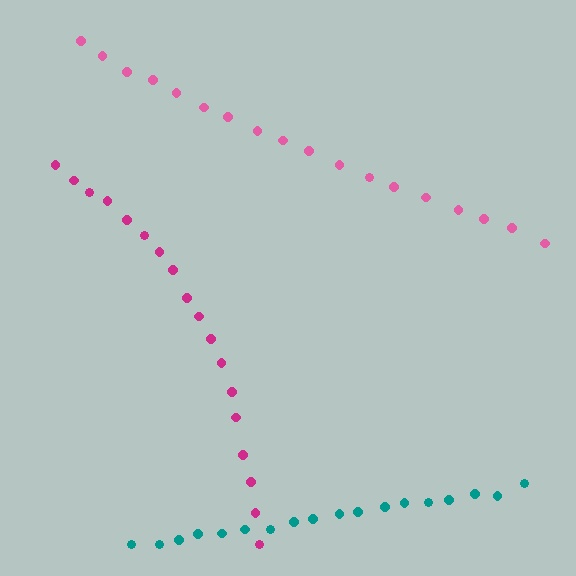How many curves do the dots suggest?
There are 3 distinct paths.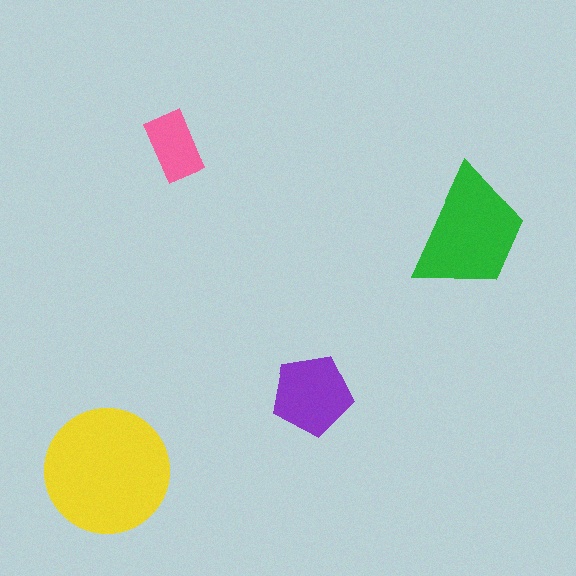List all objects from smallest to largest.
The pink rectangle, the purple pentagon, the green trapezoid, the yellow circle.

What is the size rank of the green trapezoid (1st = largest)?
2nd.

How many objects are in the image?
There are 4 objects in the image.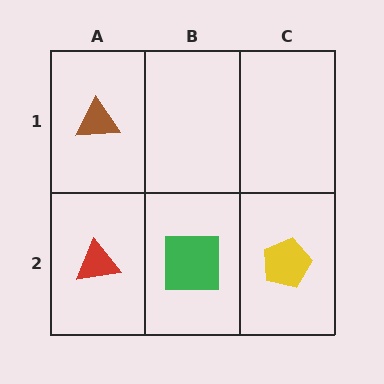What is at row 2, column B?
A green square.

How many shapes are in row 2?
3 shapes.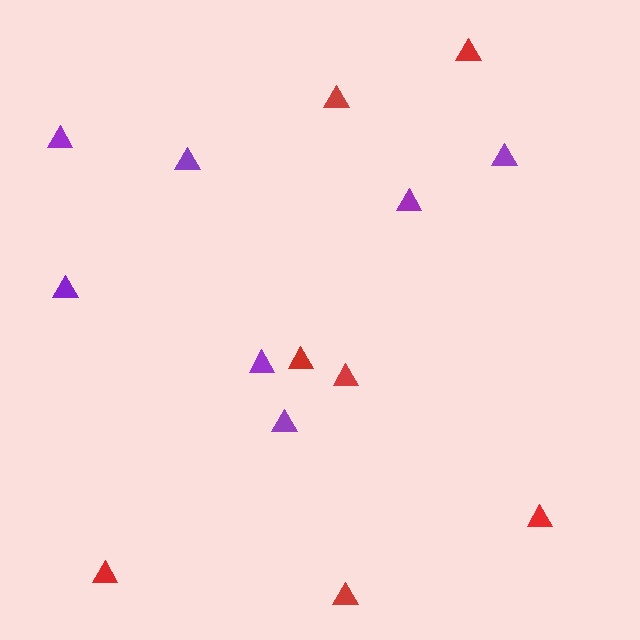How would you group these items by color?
There are 2 groups: one group of red triangles (7) and one group of purple triangles (7).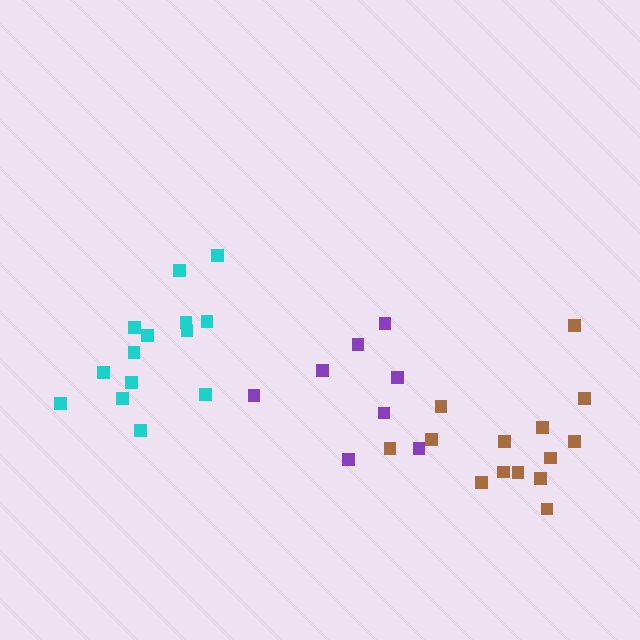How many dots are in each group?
Group 1: 8 dots, Group 2: 14 dots, Group 3: 14 dots (36 total).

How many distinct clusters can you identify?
There are 3 distinct clusters.